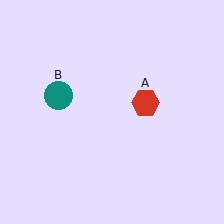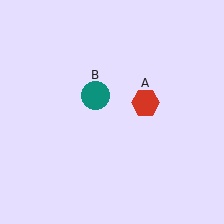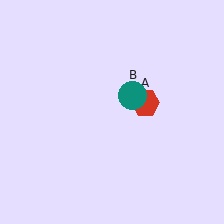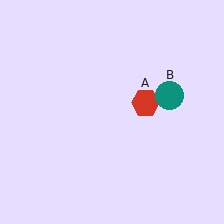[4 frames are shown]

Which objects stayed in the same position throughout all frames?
Red hexagon (object A) remained stationary.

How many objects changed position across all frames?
1 object changed position: teal circle (object B).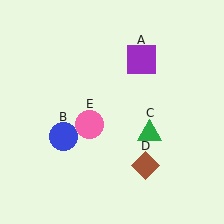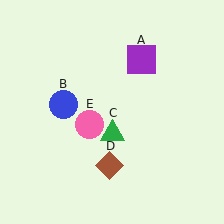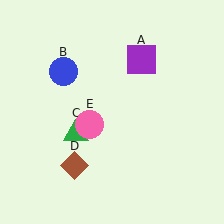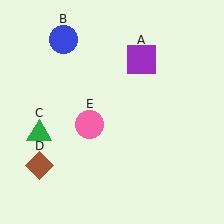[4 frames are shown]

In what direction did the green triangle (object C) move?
The green triangle (object C) moved left.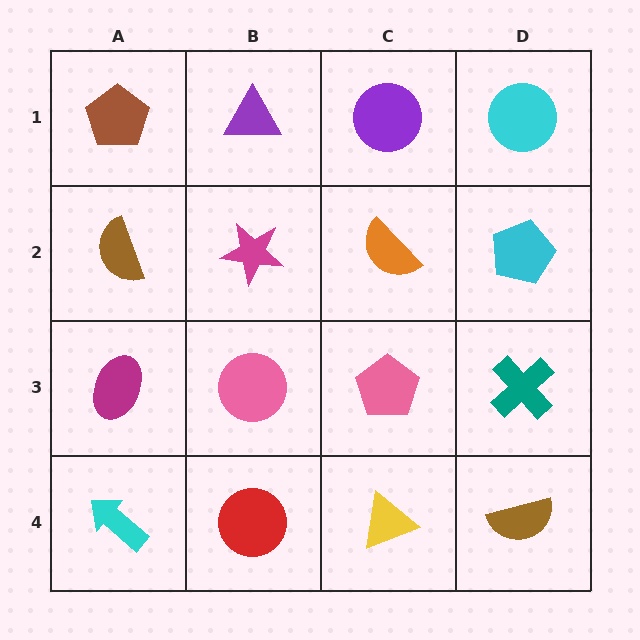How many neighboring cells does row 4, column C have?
3.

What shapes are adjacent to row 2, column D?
A cyan circle (row 1, column D), a teal cross (row 3, column D), an orange semicircle (row 2, column C).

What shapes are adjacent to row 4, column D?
A teal cross (row 3, column D), a yellow triangle (row 4, column C).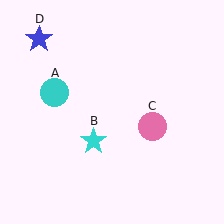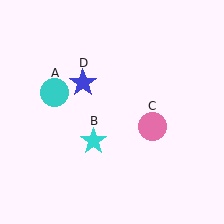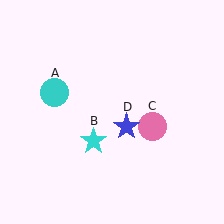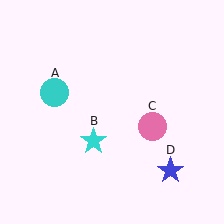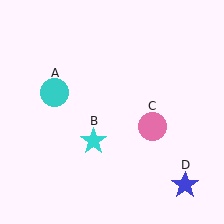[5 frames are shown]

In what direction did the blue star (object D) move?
The blue star (object D) moved down and to the right.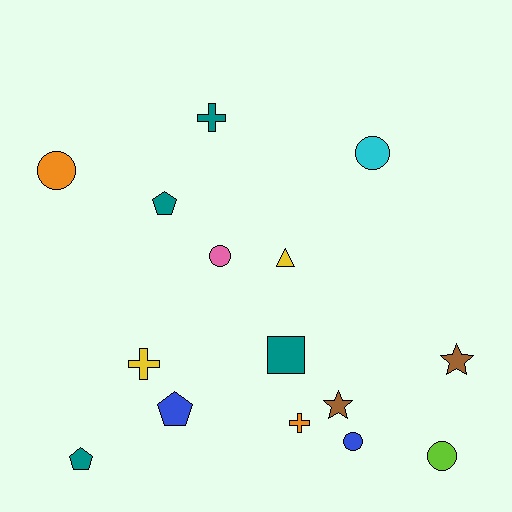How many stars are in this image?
There are 2 stars.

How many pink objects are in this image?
There is 1 pink object.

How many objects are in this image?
There are 15 objects.